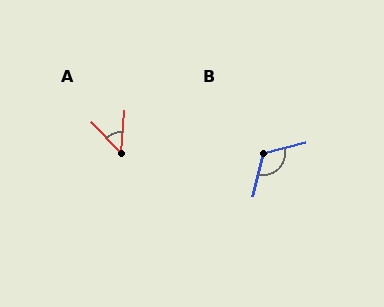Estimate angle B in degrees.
Approximately 119 degrees.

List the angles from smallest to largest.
A (49°), B (119°).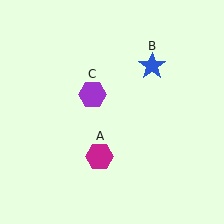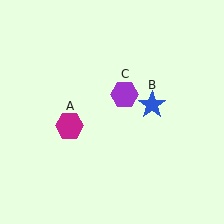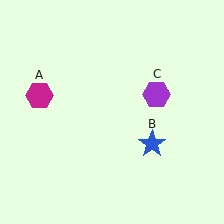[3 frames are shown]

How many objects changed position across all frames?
3 objects changed position: magenta hexagon (object A), blue star (object B), purple hexagon (object C).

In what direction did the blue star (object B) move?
The blue star (object B) moved down.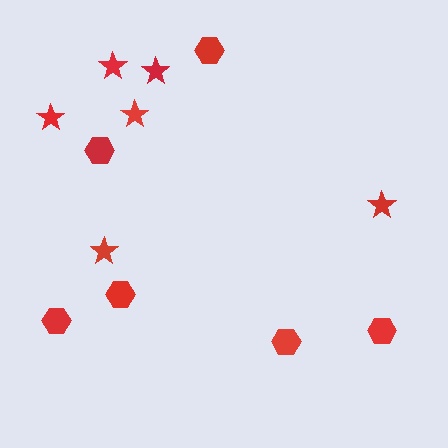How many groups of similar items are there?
There are 2 groups: one group of stars (6) and one group of hexagons (6).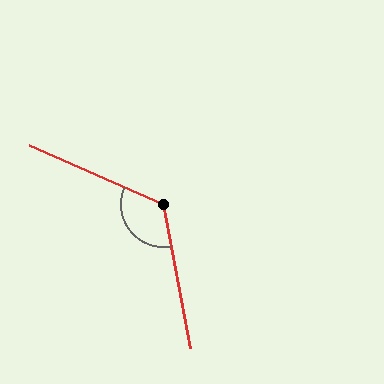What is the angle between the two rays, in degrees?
Approximately 124 degrees.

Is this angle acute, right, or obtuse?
It is obtuse.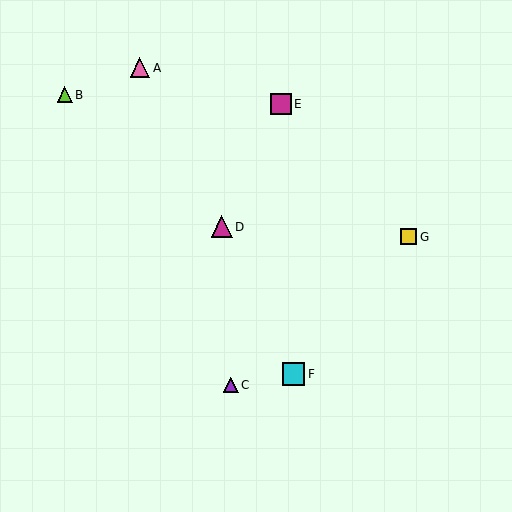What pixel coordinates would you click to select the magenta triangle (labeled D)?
Click at (222, 227) to select the magenta triangle D.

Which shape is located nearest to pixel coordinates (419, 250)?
The yellow square (labeled G) at (408, 237) is nearest to that location.